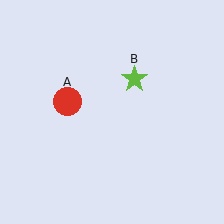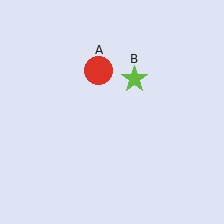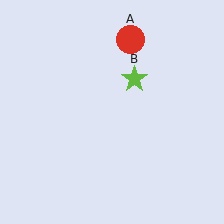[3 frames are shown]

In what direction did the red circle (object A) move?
The red circle (object A) moved up and to the right.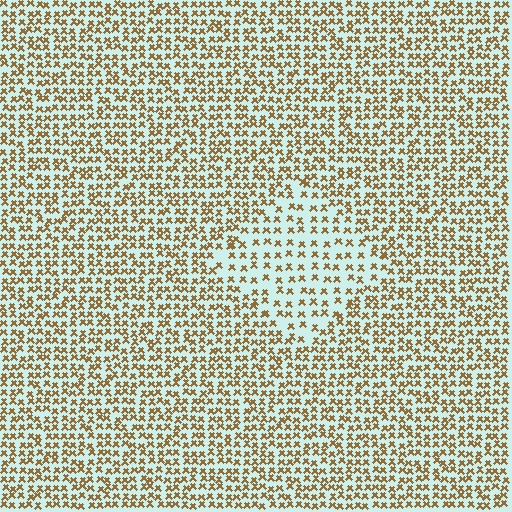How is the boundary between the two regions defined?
The boundary is defined by a change in element density (approximately 1.9x ratio). All elements are the same color, size, and shape.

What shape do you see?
I see a diamond.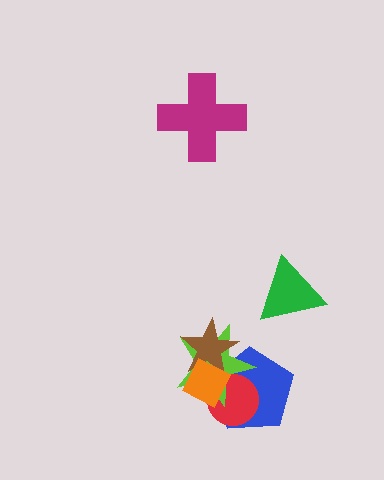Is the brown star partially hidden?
Yes, it is partially covered by another shape.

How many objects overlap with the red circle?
3 objects overlap with the red circle.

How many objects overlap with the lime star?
4 objects overlap with the lime star.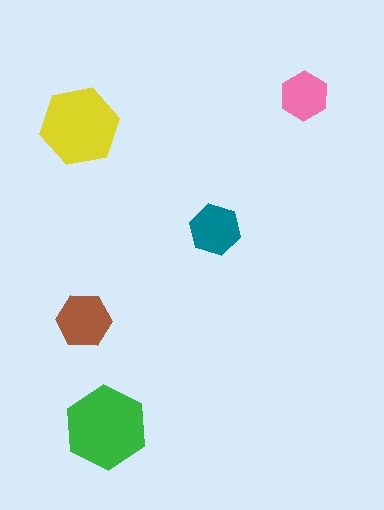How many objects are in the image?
There are 5 objects in the image.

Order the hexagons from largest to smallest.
the green one, the yellow one, the brown one, the teal one, the pink one.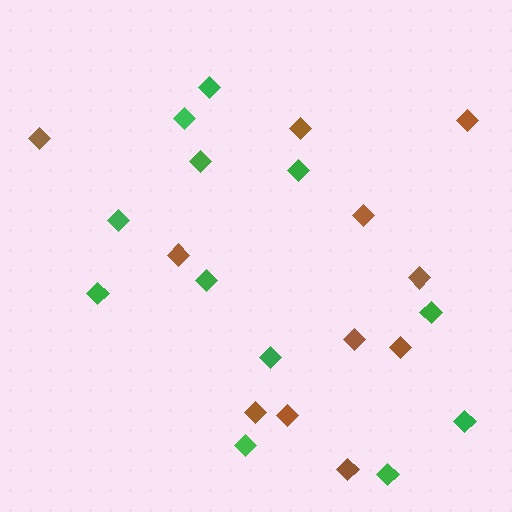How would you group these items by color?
There are 2 groups: one group of green diamonds (12) and one group of brown diamonds (11).